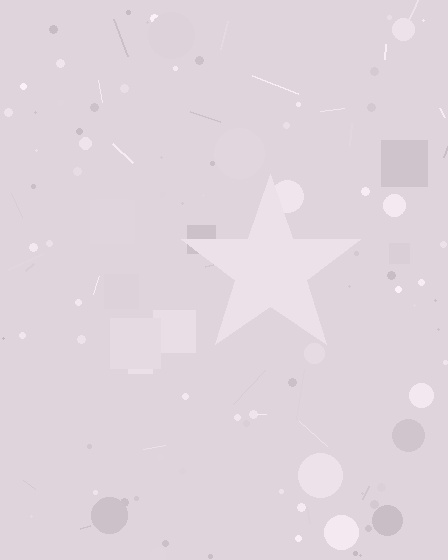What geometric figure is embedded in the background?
A star is embedded in the background.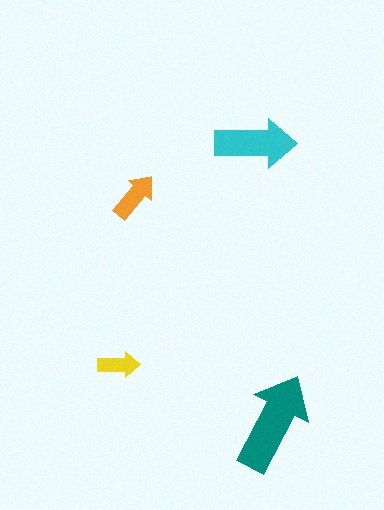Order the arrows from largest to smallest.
the teal one, the cyan one, the orange one, the yellow one.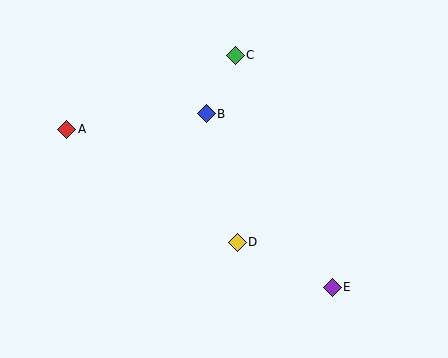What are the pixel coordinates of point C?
Point C is at (235, 55).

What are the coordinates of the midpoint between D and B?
The midpoint between D and B is at (222, 178).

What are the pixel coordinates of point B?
Point B is at (206, 114).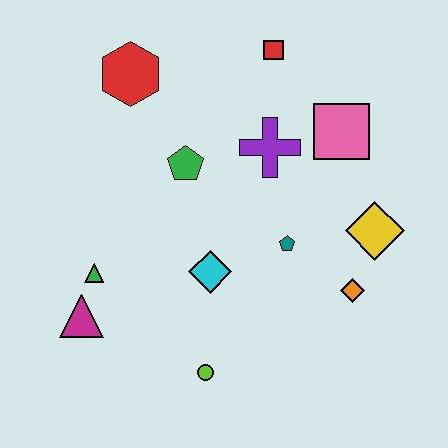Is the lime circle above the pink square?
No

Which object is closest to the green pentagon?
The purple cross is closest to the green pentagon.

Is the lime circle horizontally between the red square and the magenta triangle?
Yes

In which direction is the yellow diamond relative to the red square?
The yellow diamond is below the red square.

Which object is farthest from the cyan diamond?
The red square is farthest from the cyan diamond.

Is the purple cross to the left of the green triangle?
No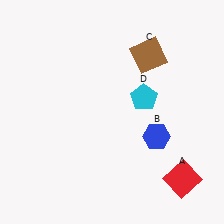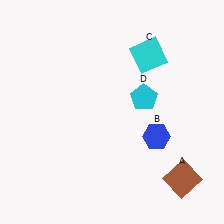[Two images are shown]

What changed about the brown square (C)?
In Image 1, C is brown. In Image 2, it changed to cyan.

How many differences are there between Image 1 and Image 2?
There are 2 differences between the two images.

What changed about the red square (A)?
In Image 1, A is red. In Image 2, it changed to brown.